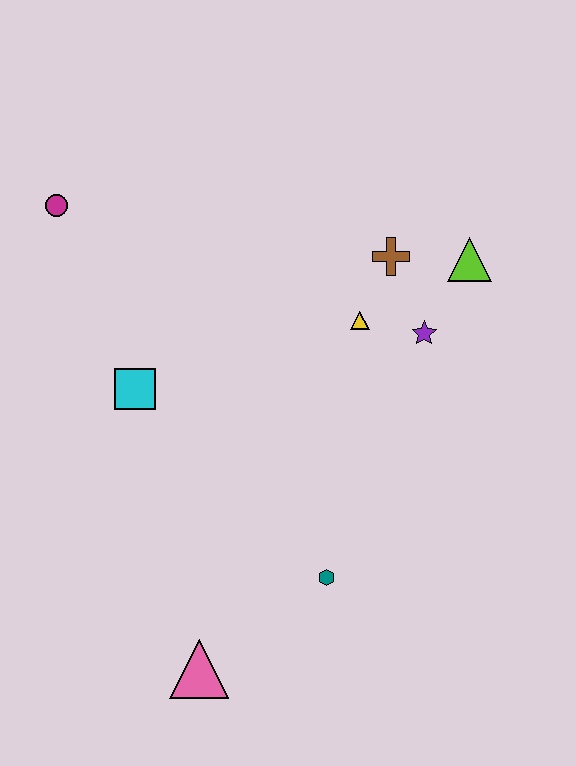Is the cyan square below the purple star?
Yes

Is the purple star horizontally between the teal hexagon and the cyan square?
No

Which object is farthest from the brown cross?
The pink triangle is farthest from the brown cross.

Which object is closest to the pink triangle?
The teal hexagon is closest to the pink triangle.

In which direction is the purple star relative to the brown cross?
The purple star is below the brown cross.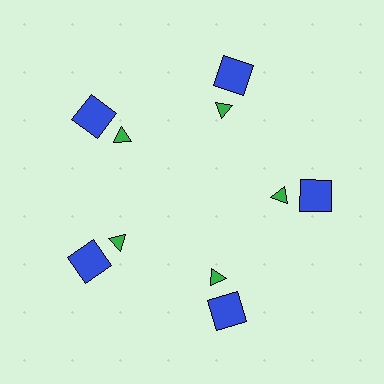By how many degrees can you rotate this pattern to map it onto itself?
The pattern maps onto itself every 72 degrees of rotation.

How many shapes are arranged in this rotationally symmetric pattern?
There are 10 shapes, arranged in 5 groups of 2.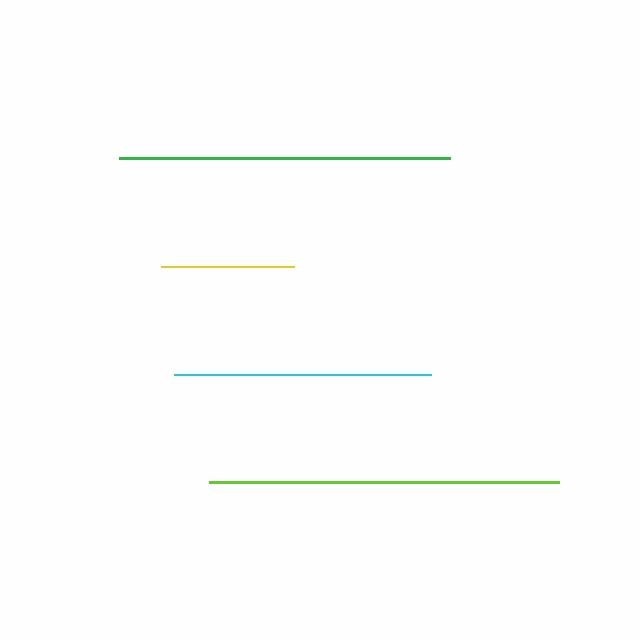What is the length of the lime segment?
The lime segment is approximately 350 pixels long.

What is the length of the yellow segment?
The yellow segment is approximately 132 pixels long.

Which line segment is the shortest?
The yellow line is the shortest at approximately 132 pixels.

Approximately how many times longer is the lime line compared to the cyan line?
The lime line is approximately 1.4 times the length of the cyan line.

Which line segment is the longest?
The lime line is the longest at approximately 350 pixels.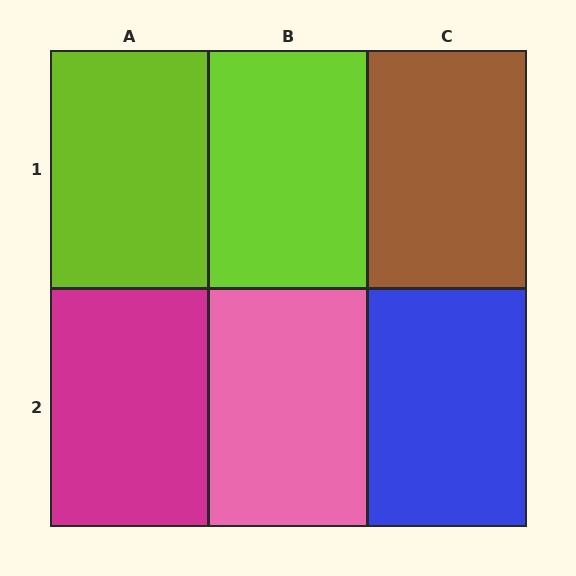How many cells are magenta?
1 cell is magenta.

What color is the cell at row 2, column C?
Blue.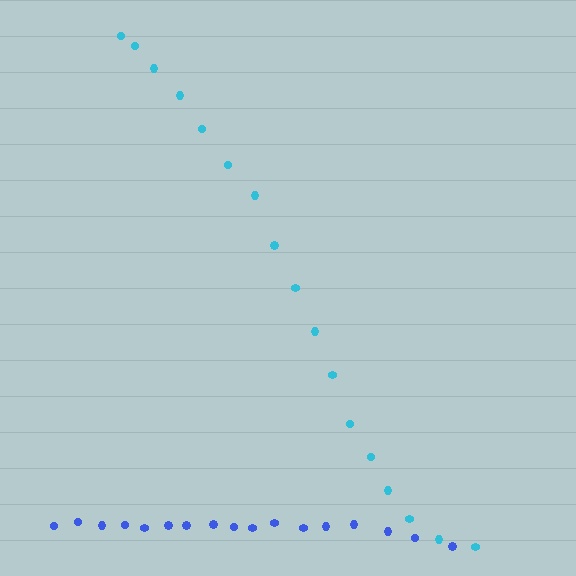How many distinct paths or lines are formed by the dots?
There are 2 distinct paths.